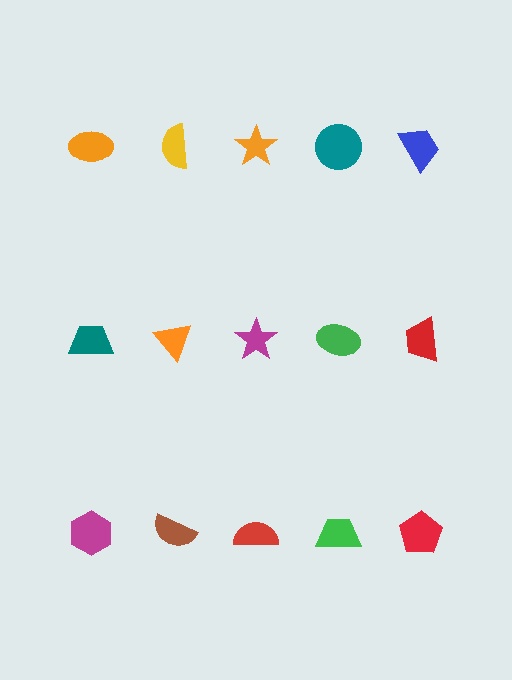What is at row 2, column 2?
An orange triangle.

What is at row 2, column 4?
A green ellipse.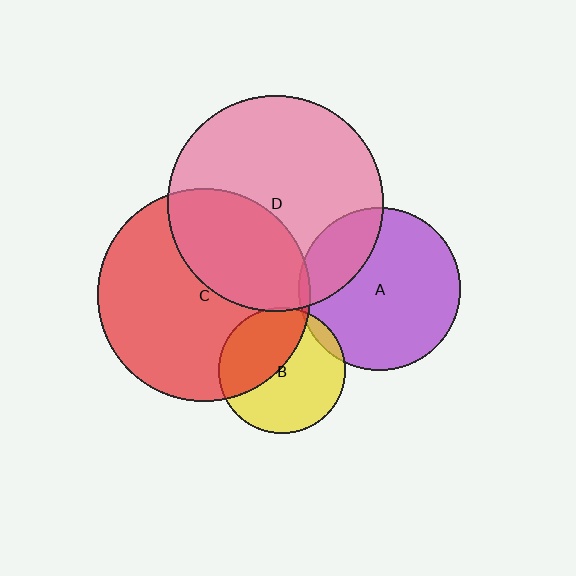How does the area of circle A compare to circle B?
Approximately 1.7 times.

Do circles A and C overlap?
Yes.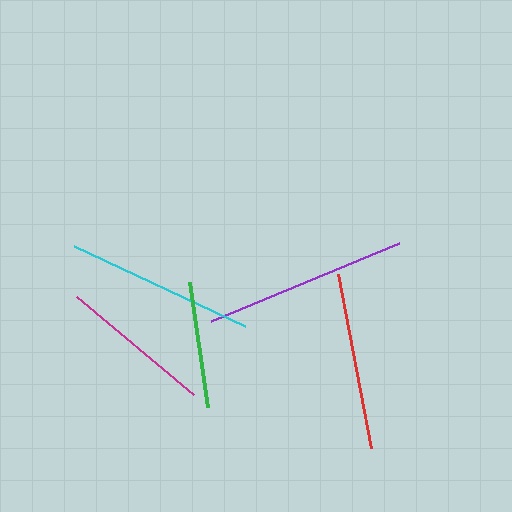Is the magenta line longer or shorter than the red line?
The red line is longer than the magenta line.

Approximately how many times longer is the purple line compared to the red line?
The purple line is approximately 1.1 times the length of the red line.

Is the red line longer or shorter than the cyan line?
The cyan line is longer than the red line.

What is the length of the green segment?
The green segment is approximately 127 pixels long.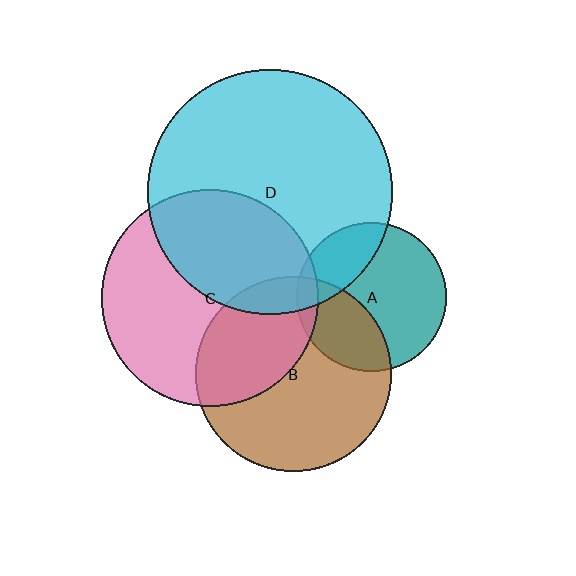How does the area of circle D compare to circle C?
Approximately 1.3 times.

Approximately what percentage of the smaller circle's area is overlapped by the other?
Approximately 40%.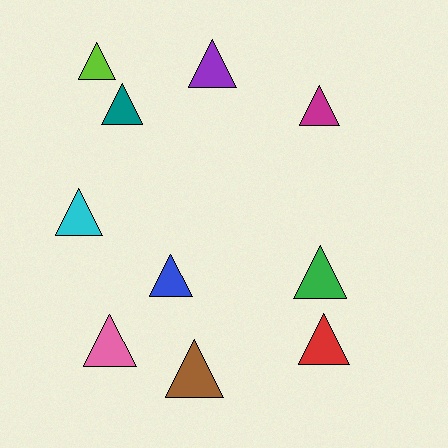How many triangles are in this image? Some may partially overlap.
There are 10 triangles.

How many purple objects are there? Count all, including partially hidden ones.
There is 1 purple object.